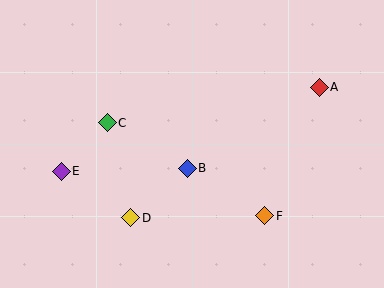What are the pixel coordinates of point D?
Point D is at (131, 218).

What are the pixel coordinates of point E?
Point E is at (61, 171).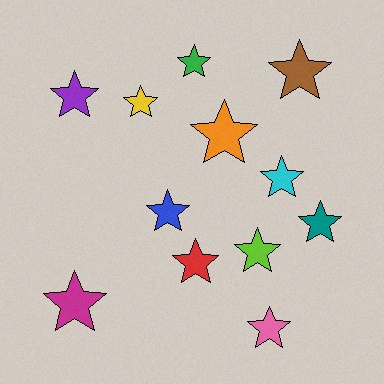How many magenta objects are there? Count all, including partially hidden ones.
There is 1 magenta object.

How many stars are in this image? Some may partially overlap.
There are 12 stars.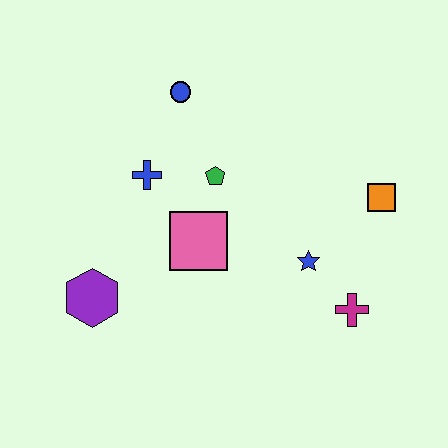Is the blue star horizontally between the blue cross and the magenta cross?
Yes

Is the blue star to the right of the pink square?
Yes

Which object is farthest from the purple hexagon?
The orange square is farthest from the purple hexagon.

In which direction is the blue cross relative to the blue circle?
The blue cross is below the blue circle.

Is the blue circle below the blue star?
No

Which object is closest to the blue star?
The magenta cross is closest to the blue star.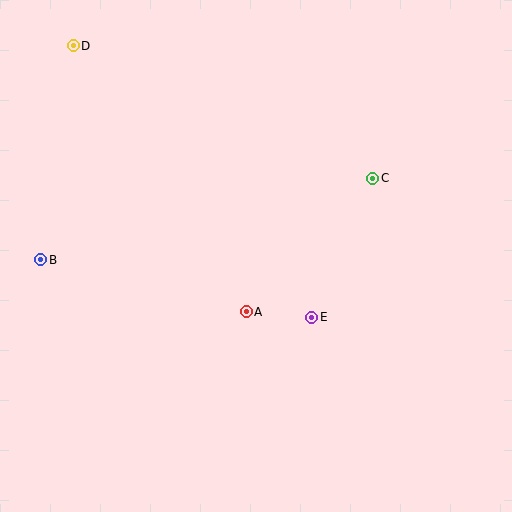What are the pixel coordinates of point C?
Point C is at (373, 178).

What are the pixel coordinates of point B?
Point B is at (41, 260).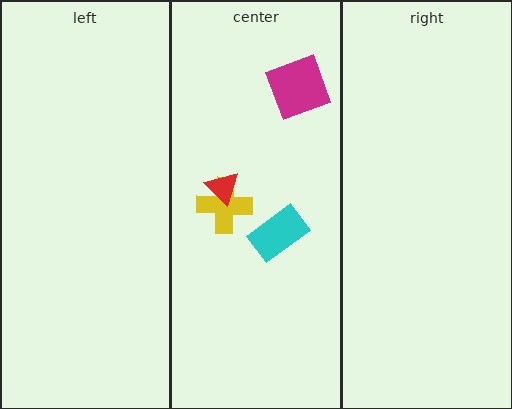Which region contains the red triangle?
The center region.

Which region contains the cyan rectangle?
The center region.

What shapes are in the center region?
The yellow cross, the magenta square, the cyan rectangle, the red triangle.